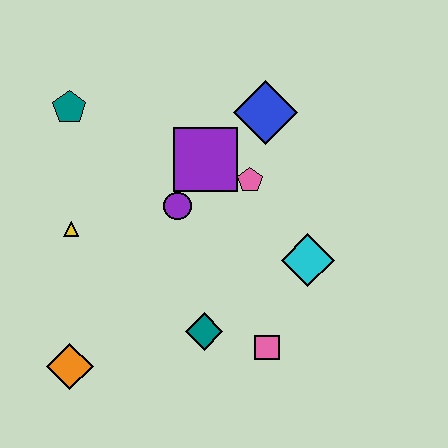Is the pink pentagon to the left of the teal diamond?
No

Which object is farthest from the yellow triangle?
The cyan diamond is farthest from the yellow triangle.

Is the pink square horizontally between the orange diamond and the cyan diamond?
Yes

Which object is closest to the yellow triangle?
The purple circle is closest to the yellow triangle.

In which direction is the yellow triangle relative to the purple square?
The yellow triangle is to the left of the purple square.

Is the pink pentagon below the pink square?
No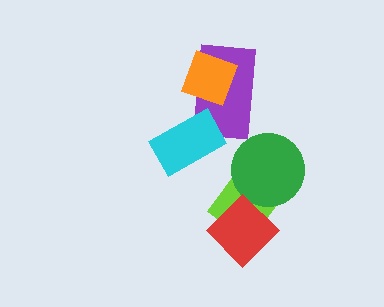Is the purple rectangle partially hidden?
Yes, it is partially covered by another shape.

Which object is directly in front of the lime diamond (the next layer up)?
The green circle is directly in front of the lime diamond.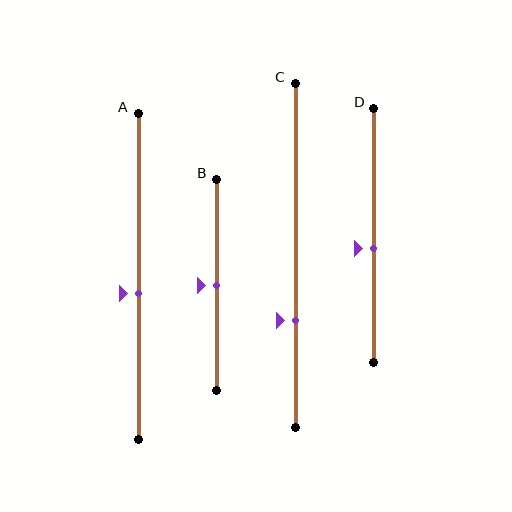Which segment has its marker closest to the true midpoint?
Segment B has its marker closest to the true midpoint.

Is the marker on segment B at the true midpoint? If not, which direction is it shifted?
Yes, the marker on segment B is at the true midpoint.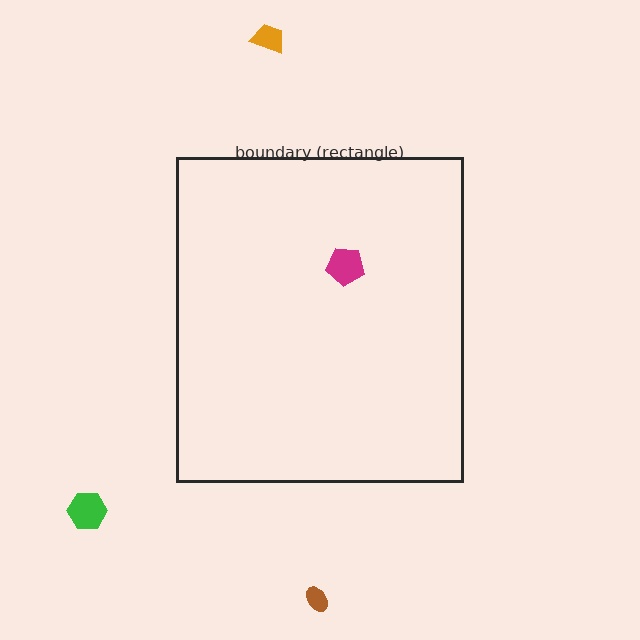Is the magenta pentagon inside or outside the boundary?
Inside.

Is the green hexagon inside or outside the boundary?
Outside.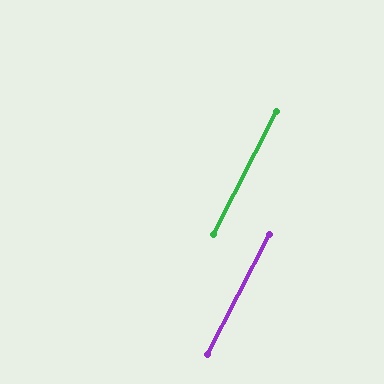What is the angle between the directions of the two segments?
Approximately 0 degrees.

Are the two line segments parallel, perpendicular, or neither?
Parallel — their directions differ by only 0.0°.